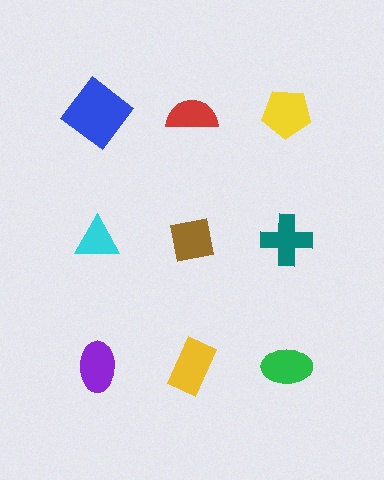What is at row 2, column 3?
A teal cross.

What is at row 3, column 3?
A green ellipse.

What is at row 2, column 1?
A cyan triangle.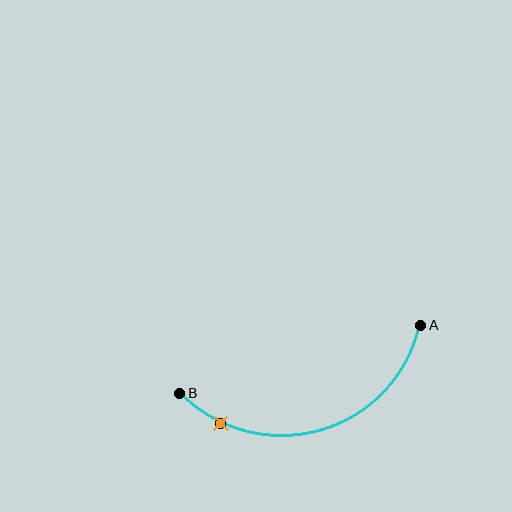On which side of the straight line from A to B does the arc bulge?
The arc bulges below the straight line connecting A and B.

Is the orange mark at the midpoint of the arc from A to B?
No. The orange mark lies on the arc but is closer to endpoint B. The arc midpoint would be at the point on the curve equidistant along the arc from both A and B.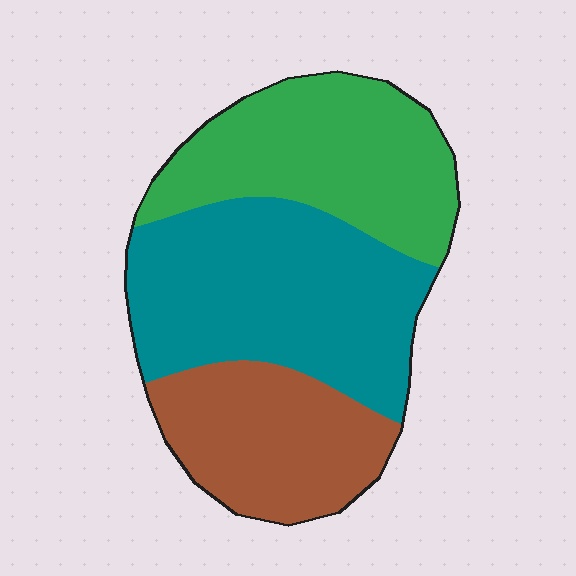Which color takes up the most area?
Teal, at roughly 40%.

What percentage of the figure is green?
Green takes up about one third (1/3) of the figure.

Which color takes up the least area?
Brown, at roughly 25%.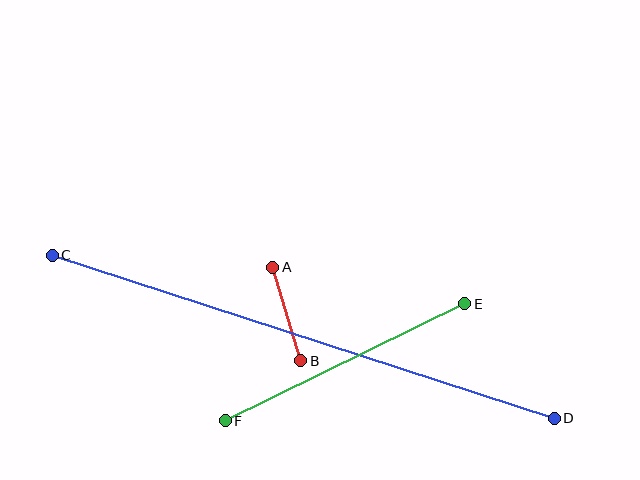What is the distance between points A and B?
The distance is approximately 98 pixels.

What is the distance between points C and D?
The distance is approximately 528 pixels.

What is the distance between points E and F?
The distance is approximately 267 pixels.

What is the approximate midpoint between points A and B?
The midpoint is at approximately (287, 314) pixels.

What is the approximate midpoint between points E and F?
The midpoint is at approximately (345, 362) pixels.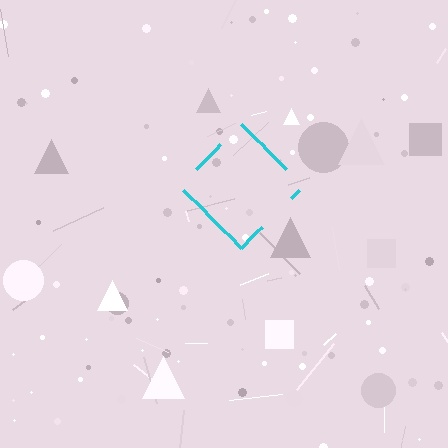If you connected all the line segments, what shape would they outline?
They would outline a diamond.